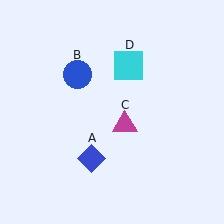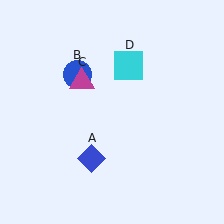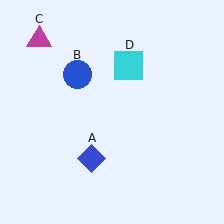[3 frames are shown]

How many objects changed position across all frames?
1 object changed position: magenta triangle (object C).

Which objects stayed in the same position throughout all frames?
Blue diamond (object A) and blue circle (object B) and cyan square (object D) remained stationary.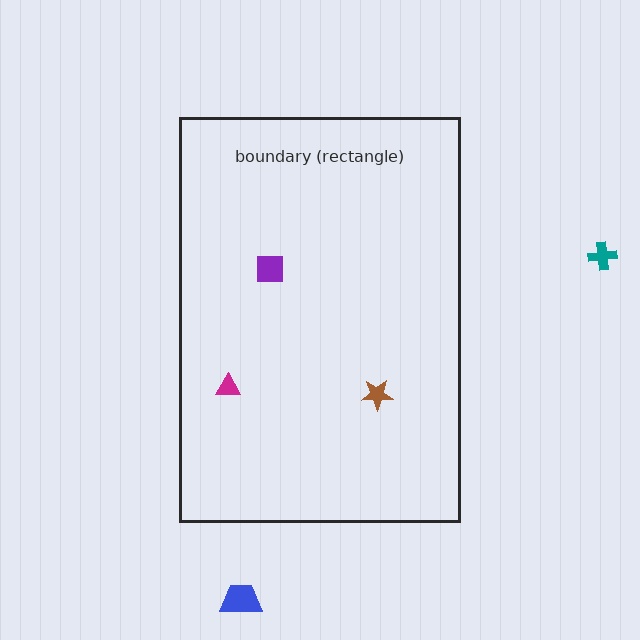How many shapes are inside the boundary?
3 inside, 2 outside.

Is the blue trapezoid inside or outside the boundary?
Outside.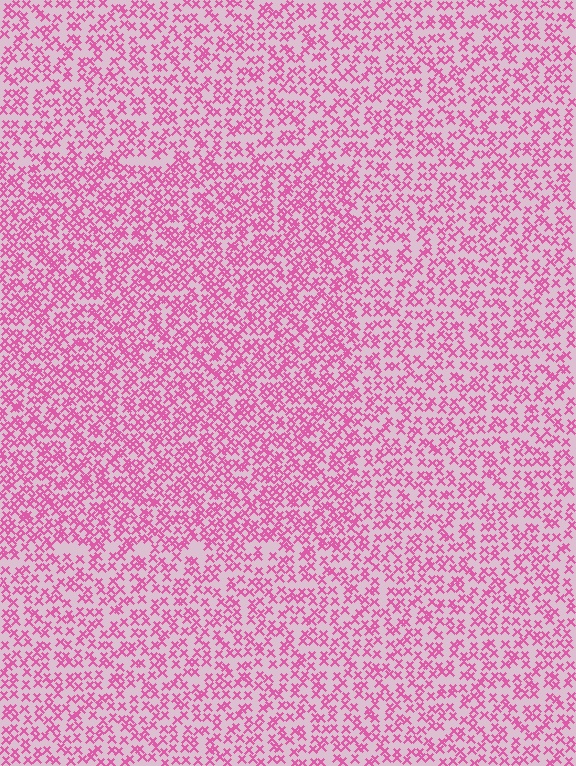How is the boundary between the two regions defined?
The boundary is defined by a change in element density (approximately 1.5x ratio). All elements are the same color, size, and shape.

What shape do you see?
I see a rectangle.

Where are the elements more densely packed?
The elements are more densely packed inside the rectangle boundary.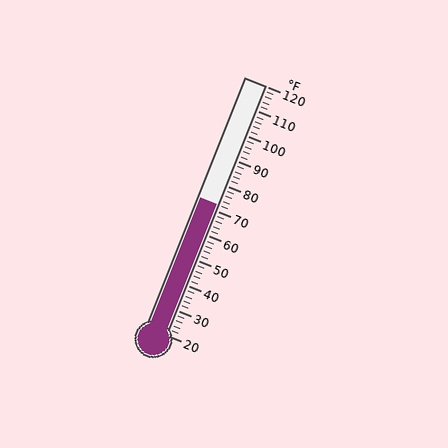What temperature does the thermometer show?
The thermometer shows approximately 72°F.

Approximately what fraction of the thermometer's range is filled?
The thermometer is filled to approximately 50% of its range.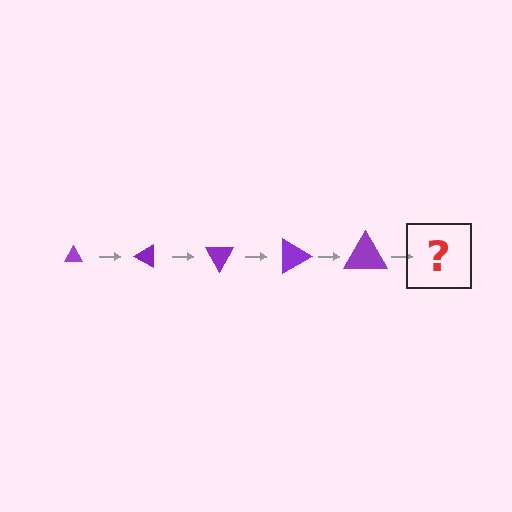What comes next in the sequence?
The next element should be a triangle, larger than the previous one and rotated 150 degrees from the start.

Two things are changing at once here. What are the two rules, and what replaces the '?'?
The two rules are that the triangle grows larger each step and it rotates 30 degrees each step. The '?' should be a triangle, larger than the previous one and rotated 150 degrees from the start.